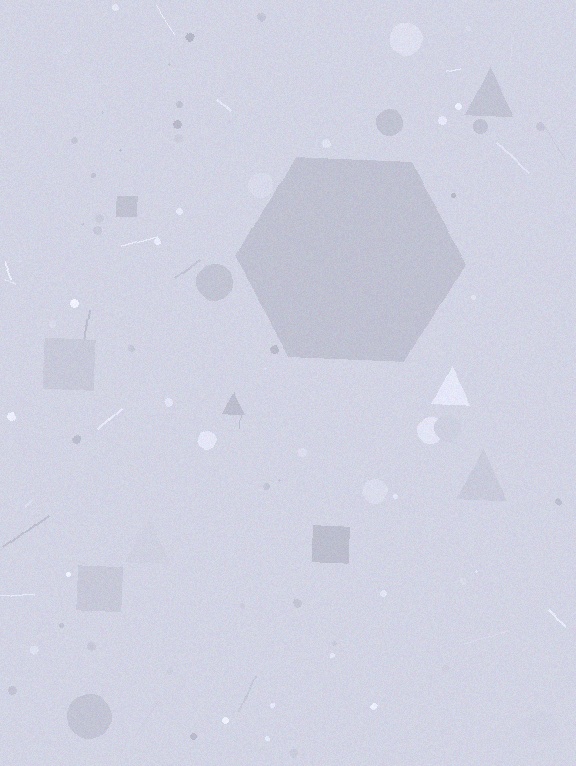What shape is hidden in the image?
A hexagon is hidden in the image.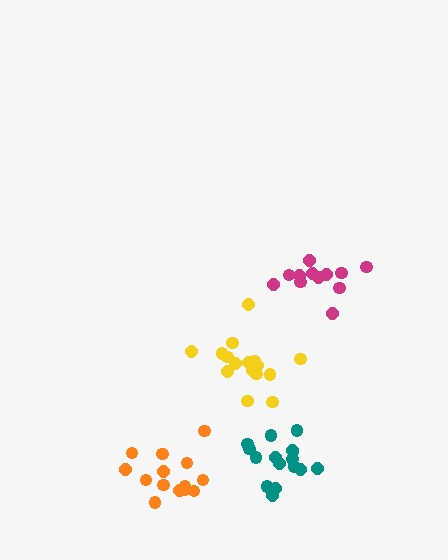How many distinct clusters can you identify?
There are 4 distinct clusters.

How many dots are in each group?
Group 1: 13 dots, Group 2: 16 dots, Group 3: 16 dots, Group 4: 14 dots (59 total).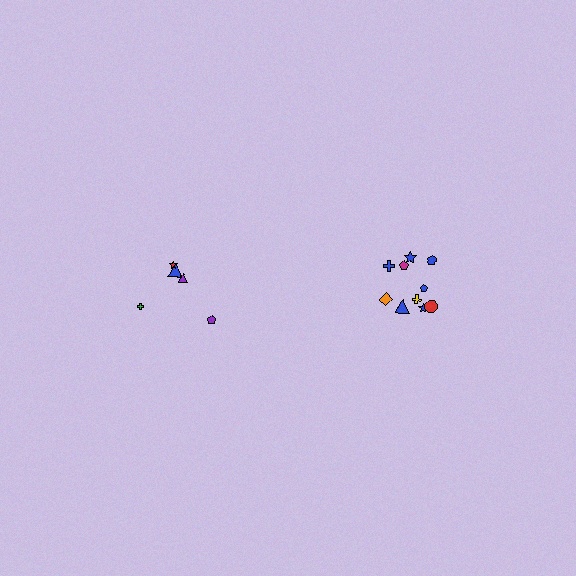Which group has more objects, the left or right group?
The right group.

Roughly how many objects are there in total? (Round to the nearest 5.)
Roughly 15 objects in total.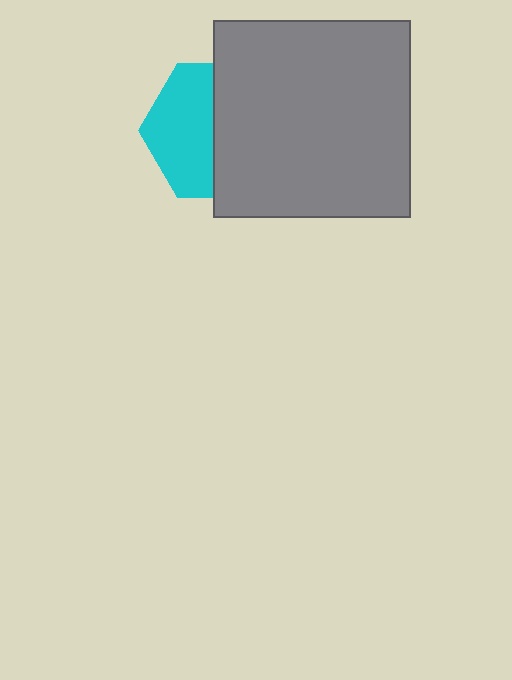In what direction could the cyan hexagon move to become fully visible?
The cyan hexagon could move left. That would shift it out from behind the gray square entirely.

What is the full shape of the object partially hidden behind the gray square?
The partially hidden object is a cyan hexagon.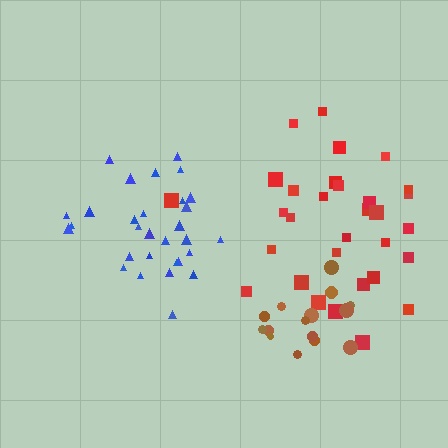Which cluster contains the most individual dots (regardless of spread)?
Red (31).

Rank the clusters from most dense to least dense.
blue, brown, red.